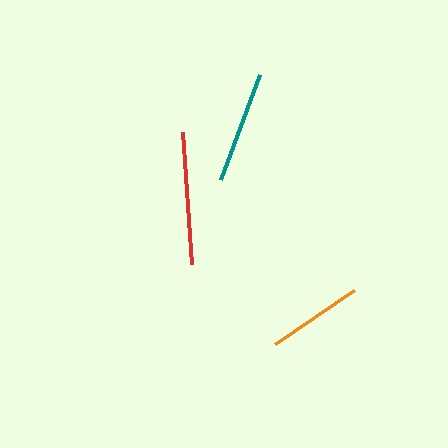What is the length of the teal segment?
The teal segment is approximately 112 pixels long.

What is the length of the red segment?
The red segment is approximately 133 pixels long.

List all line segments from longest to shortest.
From longest to shortest: red, teal, orange.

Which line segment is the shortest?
The orange line is the shortest at approximately 96 pixels.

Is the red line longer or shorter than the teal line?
The red line is longer than the teal line.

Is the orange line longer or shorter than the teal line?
The teal line is longer than the orange line.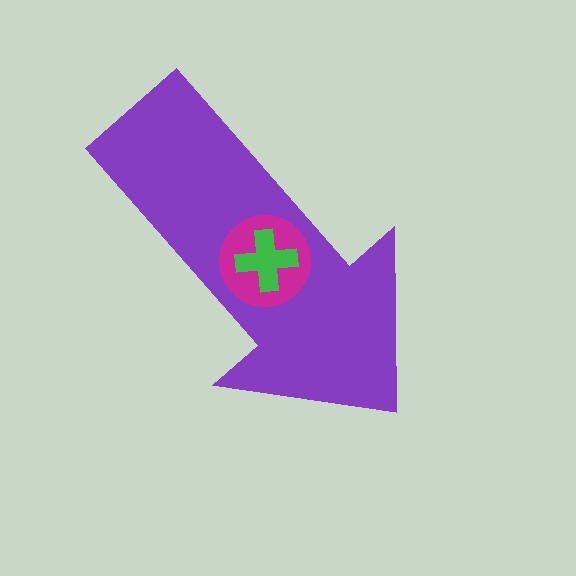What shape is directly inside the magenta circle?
The green cross.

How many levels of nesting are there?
3.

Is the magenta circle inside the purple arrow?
Yes.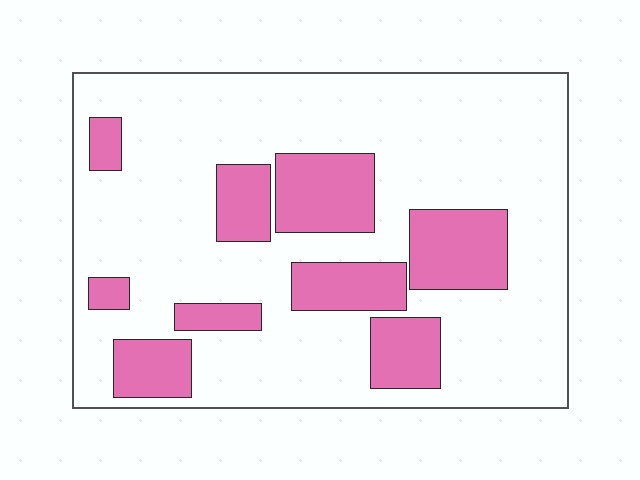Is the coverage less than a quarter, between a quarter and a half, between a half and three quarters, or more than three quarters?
Less than a quarter.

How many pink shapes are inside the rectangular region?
9.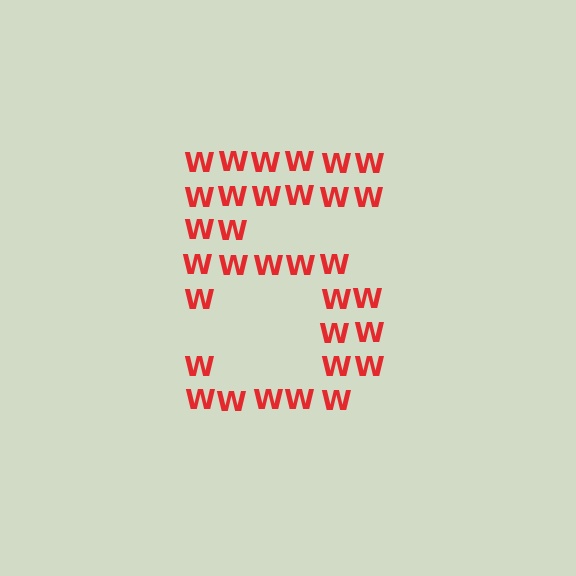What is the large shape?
The large shape is the digit 5.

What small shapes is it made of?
It is made of small letter W's.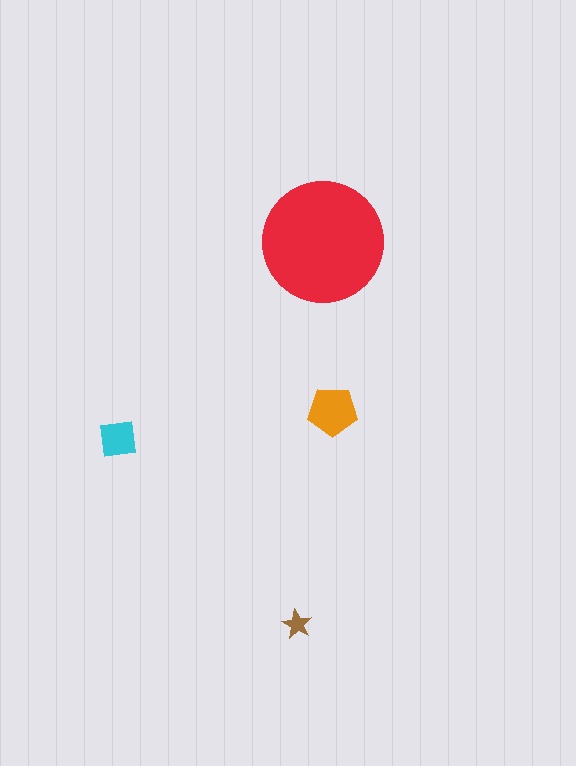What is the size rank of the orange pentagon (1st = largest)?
2nd.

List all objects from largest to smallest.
The red circle, the orange pentagon, the cyan square, the brown star.